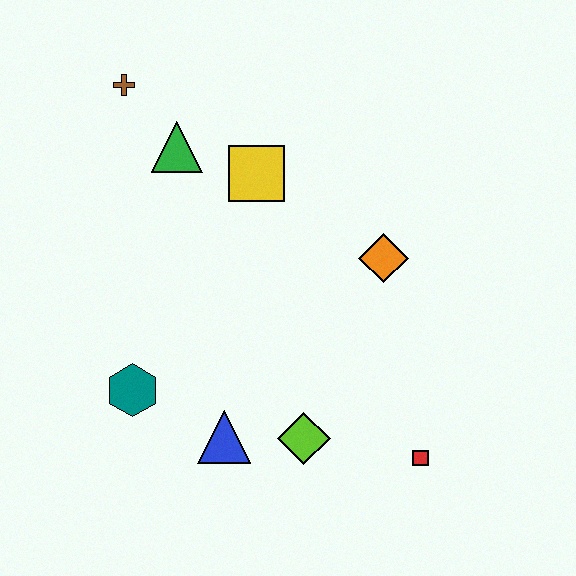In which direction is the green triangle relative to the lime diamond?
The green triangle is above the lime diamond.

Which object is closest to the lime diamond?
The blue triangle is closest to the lime diamond.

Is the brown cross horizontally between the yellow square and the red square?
No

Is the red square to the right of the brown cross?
Yes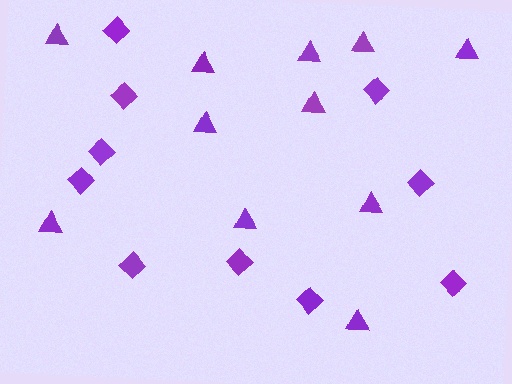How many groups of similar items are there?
There are 2 groups: one group of diamonds (10) and one group of triangles (11).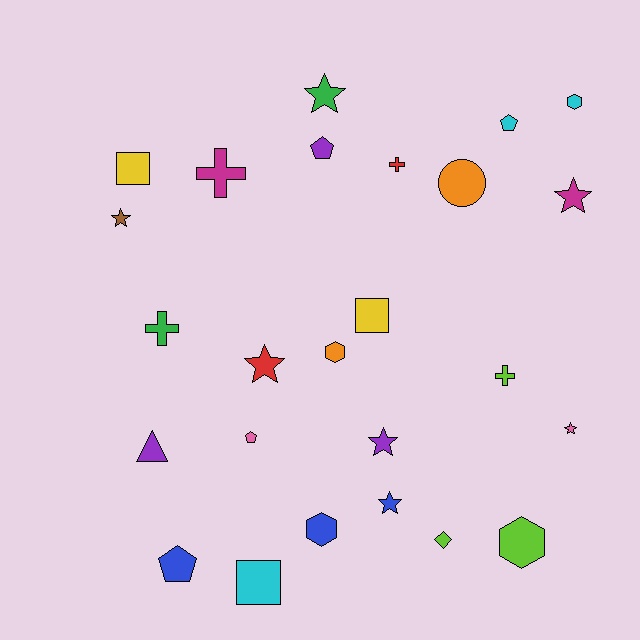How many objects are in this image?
There are 25 objects.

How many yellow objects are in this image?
There are 2 yellow objects.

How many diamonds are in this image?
There is 1 diamond.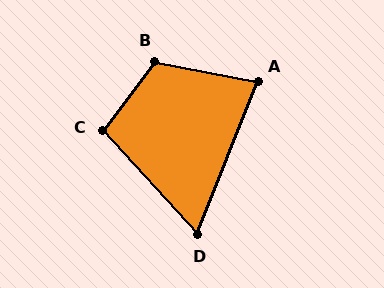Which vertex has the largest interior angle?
B, at approximately 116 degrees.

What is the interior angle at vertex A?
Approximately 80 degrees (acute).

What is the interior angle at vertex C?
Approximately 100 degrees (obtuse).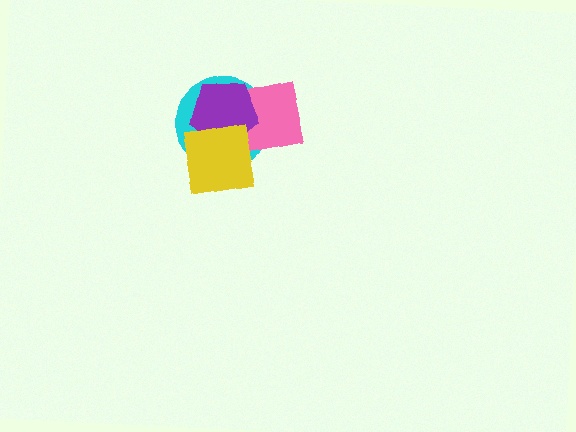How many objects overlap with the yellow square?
3 objects overlap with the yellow square.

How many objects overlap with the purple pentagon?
3 objects overlap with the purple pentagon.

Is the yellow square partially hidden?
No, no other shape covers it.